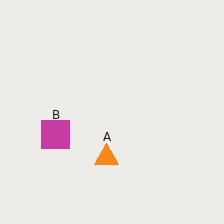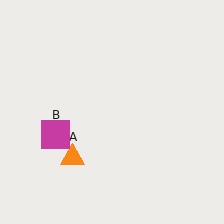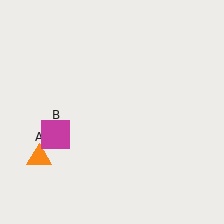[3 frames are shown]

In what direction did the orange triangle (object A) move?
The orange triangle (object A) moved left.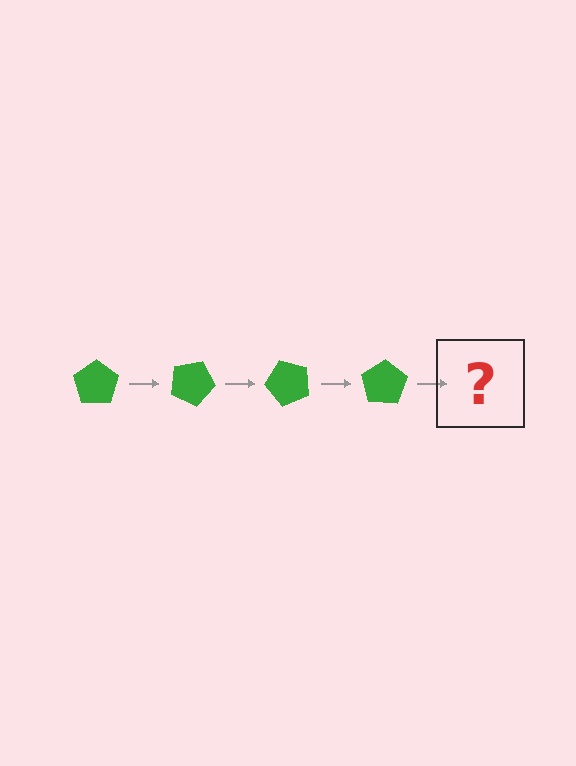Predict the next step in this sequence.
The next step is a green pentagon rotated 100 degrees.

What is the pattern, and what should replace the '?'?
The pattern is that the pentagon rotates 25 degrees each step. The '?' should be a green pentagon rotated 100 degrees.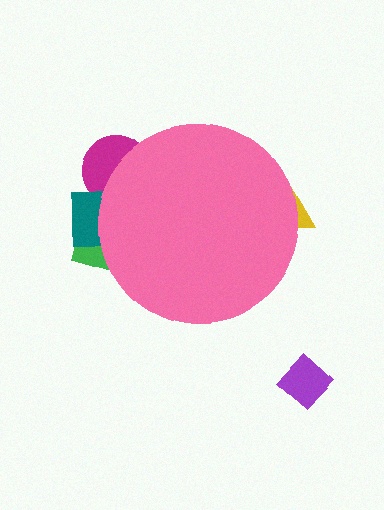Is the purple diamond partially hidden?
No, the purple diamond is fully visible.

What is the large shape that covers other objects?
A pink circle.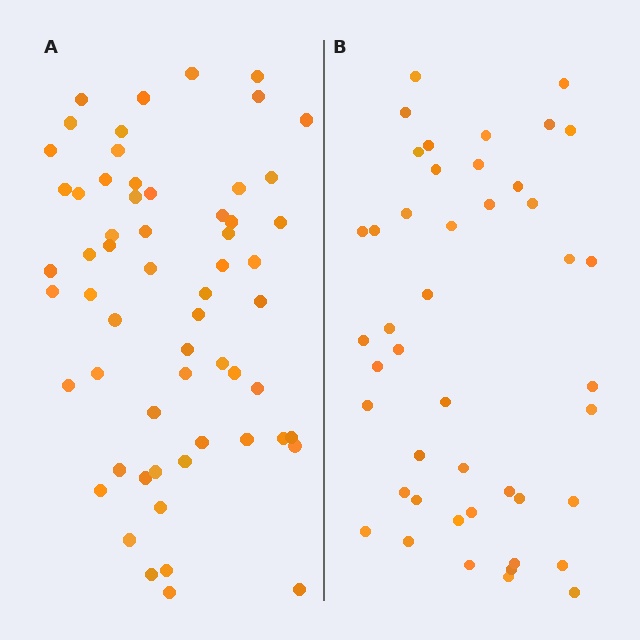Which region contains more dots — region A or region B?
Region A (the left region) has more dots.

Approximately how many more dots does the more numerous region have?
Region A has approximately 15 more dots than region B.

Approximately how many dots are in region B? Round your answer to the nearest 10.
About 40 dots. (The exact count is 45, which rounds to 40.)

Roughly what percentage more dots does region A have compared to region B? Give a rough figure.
About 35% more.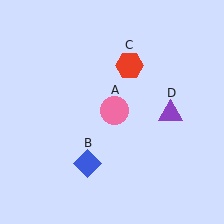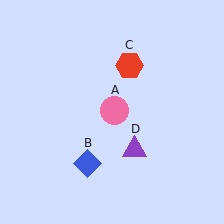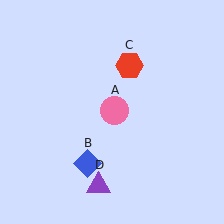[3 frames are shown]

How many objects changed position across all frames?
1 object changed position: purple triangle (object D).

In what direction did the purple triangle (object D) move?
The purple triangle (object D) moved down and to the left.